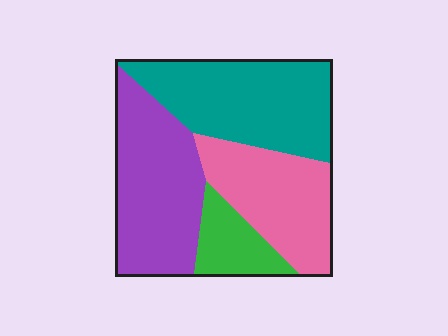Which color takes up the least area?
Green, at roughly 10%.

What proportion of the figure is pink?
Pink takes up between a sixth and a third of the figure.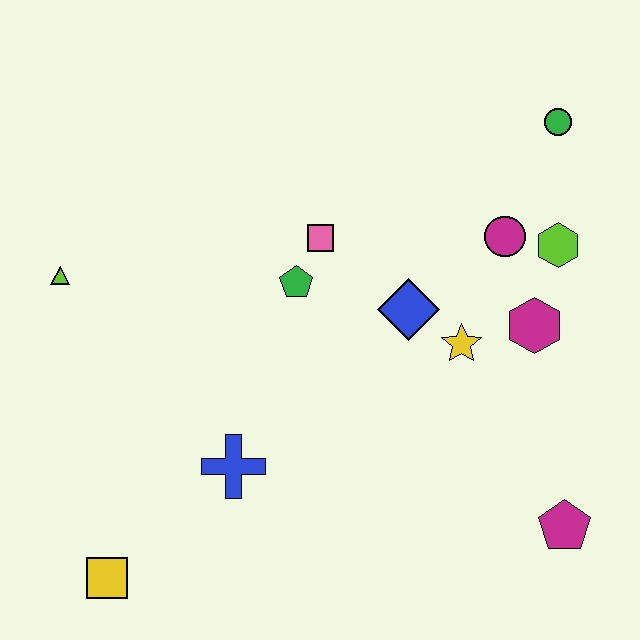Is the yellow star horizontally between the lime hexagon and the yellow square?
Yes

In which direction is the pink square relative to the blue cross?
The pink square is above the blue cross.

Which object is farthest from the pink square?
The yellow square is farthest from the pink square.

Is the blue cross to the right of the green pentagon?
No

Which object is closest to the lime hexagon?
The magenta circle is closest to the lime hexagon.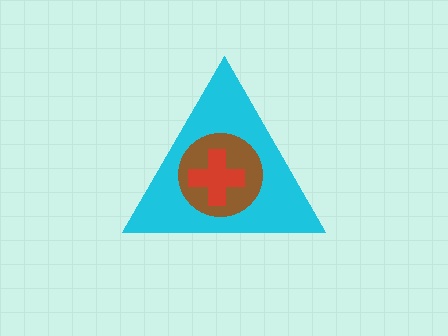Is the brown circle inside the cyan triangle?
Yes.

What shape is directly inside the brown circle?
The red cross.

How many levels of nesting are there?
3.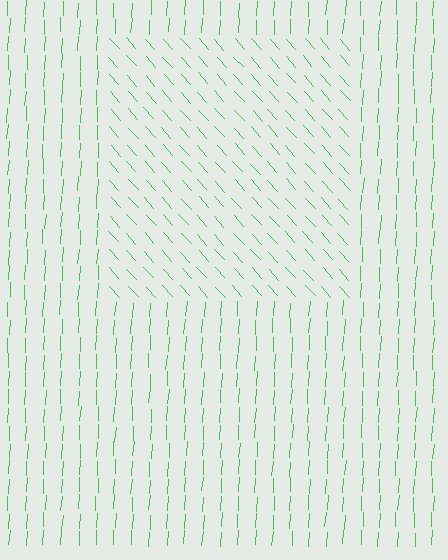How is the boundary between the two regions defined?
The boundary is defined purely by a change in line orientation (approximately 45 degrees difference). All lines are the same color and thickness.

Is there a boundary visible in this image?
Yes, there is a texture boundary formed by a change in line orientation.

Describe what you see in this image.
The image is filled with small green line segments. A rectangle region in the image has lines oriented differently from the surrounding lines, creating a visible texture boundary.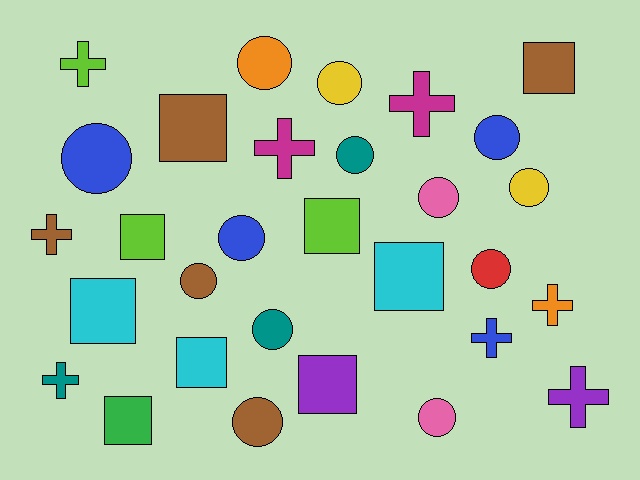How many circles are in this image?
There are 13 circles.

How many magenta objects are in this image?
There are 2 magenta objects.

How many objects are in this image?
There are 30 objects.